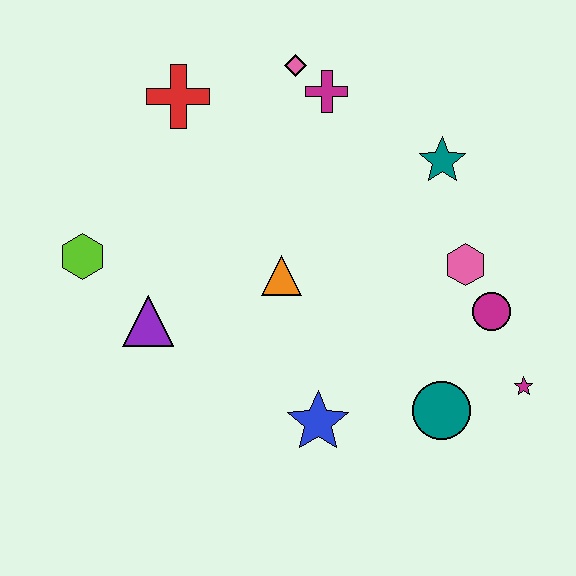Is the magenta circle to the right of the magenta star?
No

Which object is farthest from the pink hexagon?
The lime hexagon is farthest from the pink hexagon.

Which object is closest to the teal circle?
The magenta star is closest to the teal circle.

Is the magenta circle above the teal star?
No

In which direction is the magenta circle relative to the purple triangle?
The magenta circle is to the right of the purple triangle.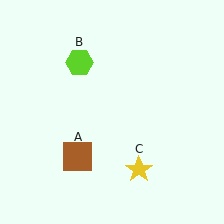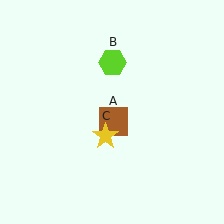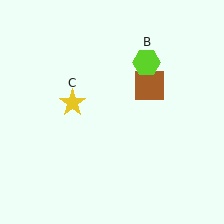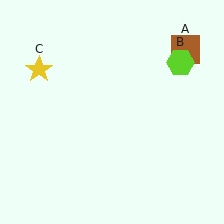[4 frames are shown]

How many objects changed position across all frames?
3 objects changed position: brown square (object A), lime hexagon (object B), yellow star (object C).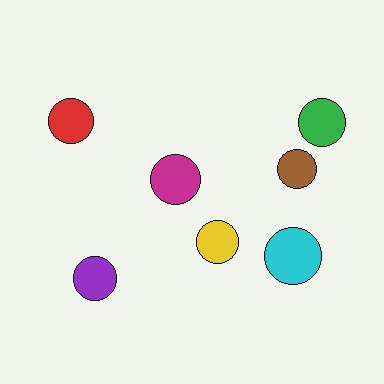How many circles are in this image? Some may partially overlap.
There are 7 circles.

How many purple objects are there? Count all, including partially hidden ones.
There is 1 purple object.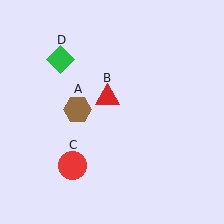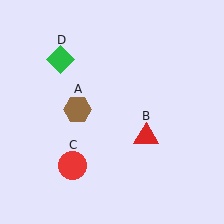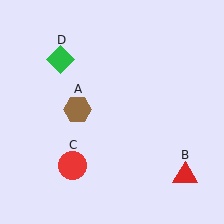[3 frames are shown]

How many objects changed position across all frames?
1 object changed position: red triangle (object B).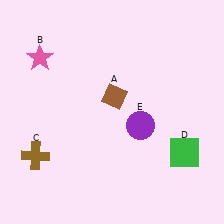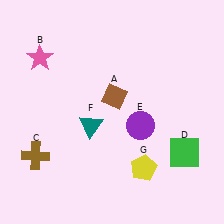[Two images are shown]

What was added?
A teal triangle (F), a yellow pentagon (G) were added in Image 2.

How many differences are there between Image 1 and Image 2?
There are 2 differences between the two images.